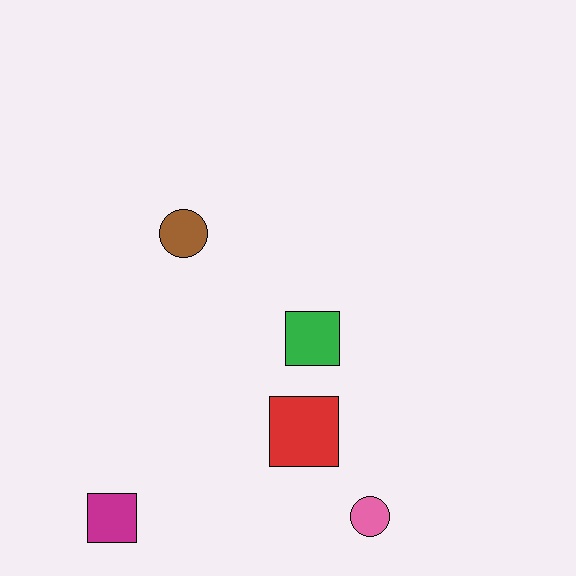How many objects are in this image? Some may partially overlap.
There are 5 objects.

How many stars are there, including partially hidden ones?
There are no stars.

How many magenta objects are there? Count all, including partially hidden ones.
There is 1 magenta object.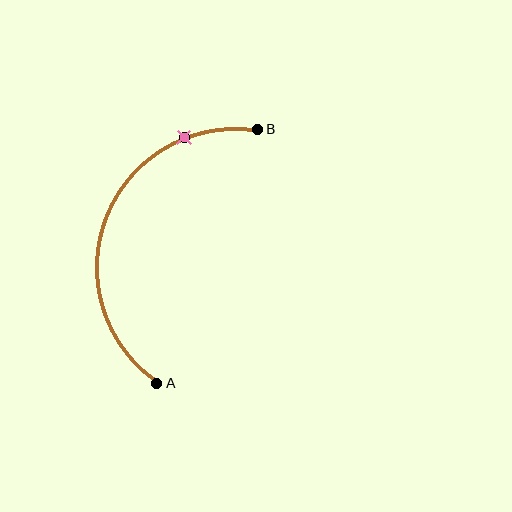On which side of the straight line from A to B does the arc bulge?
The arc bulges to the left of the straight line connecting A and B.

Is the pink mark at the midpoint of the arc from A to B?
No. The pink mark lies on the arc but is closer to endpoint B. The arc midpoint would be at the point on the curve equidistant along the arc from both A and B.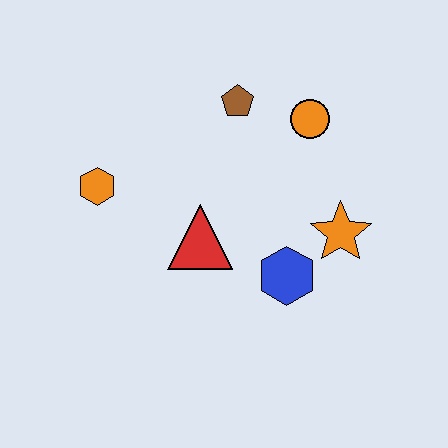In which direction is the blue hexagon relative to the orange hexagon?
The blue hexagon is to the right of the orange hexagon.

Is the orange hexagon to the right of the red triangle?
No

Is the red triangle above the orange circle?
No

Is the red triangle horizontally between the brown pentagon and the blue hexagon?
No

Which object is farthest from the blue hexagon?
The orange hexagon is farthest from the blue hexagon.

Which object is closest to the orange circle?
The brown pentagon is closest to the orange circle.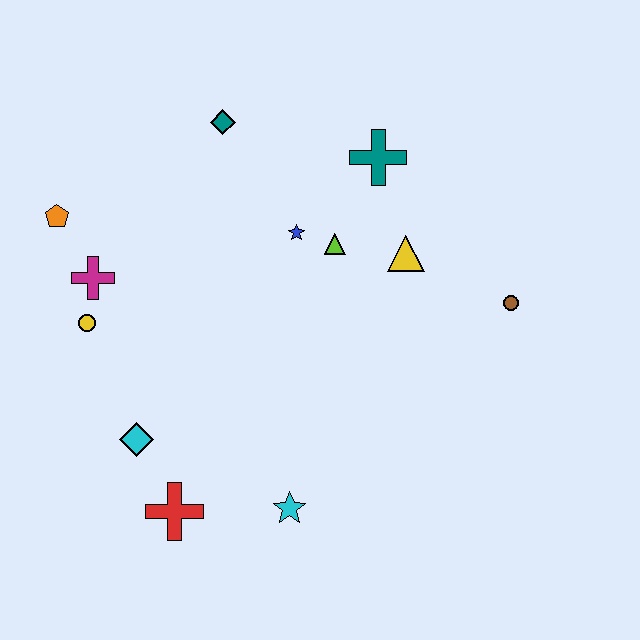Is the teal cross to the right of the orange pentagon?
Yes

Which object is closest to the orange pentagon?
The magenta cross is closest to the orange pentagon.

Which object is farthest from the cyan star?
The teal diamond is farthest from the cyan star.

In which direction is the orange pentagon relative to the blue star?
The orange pentagon is to the left of the blue star.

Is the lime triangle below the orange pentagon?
Yes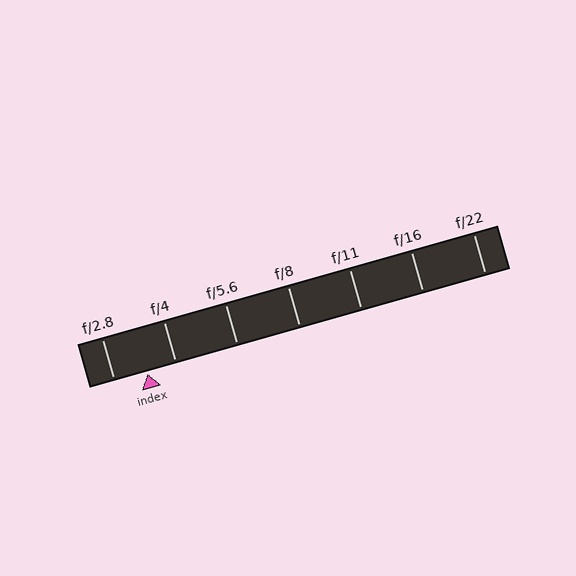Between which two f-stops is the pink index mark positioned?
The index mark is between f/2.8 and f/4.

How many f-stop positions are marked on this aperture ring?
There are 7 f-stop positions marked.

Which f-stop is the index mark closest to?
The index mark is closest to f/4.